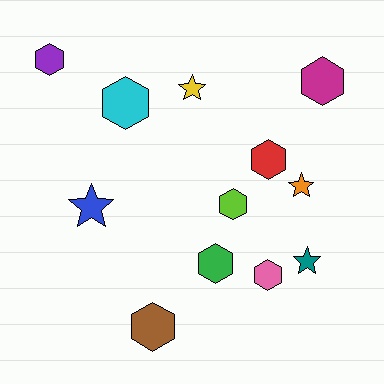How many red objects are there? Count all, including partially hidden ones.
There is 1 red object.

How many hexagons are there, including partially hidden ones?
There are 8 hexagons.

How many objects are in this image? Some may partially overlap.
There are 12 objects.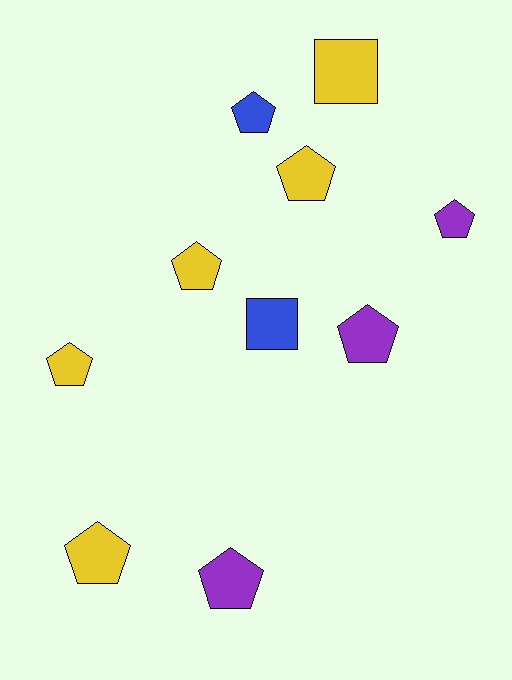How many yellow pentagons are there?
There are 4 yellow pentagons.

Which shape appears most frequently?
Pentagon, with 8 objects.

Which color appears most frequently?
Yellow, with 5 objects.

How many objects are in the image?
There are 10 objects.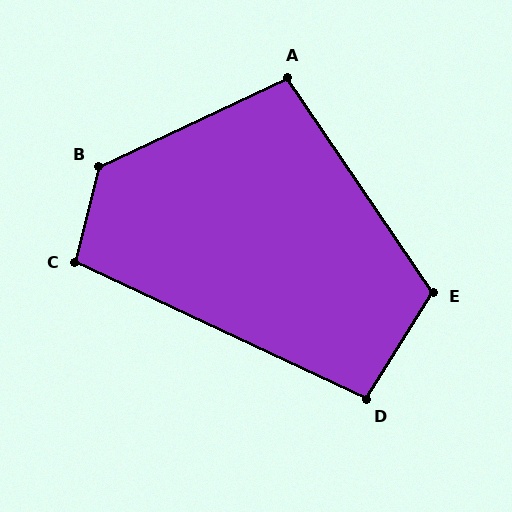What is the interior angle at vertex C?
Approximately 101 degrees (obtuse).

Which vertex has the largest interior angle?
B, at approximately 129 degrees.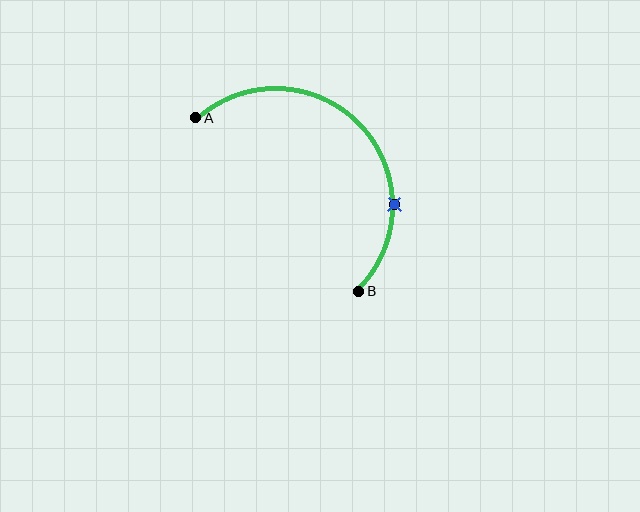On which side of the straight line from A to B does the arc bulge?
The arc bulges above and to the right of the straight line connecting A and B.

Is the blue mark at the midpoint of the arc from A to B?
No. The blue mark lies on the arc but is closer to endpoint B. The arc midpoint would be at the point on the curve equidistant along the arc from both A and B.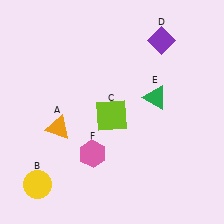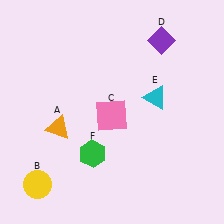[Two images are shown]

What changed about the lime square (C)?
In Image 1, C is lime. In Image 2, it changed to pink.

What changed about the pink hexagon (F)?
In Image 1, F is pink. In Image 2, it changed to green.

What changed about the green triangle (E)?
In Image 1, E is green. In Image 2, it changed to cyan.